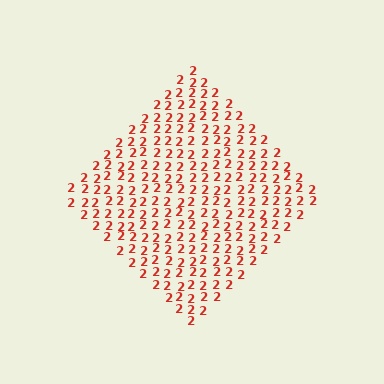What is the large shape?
The large shape is a diamond.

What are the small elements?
The small elements are digit 2's.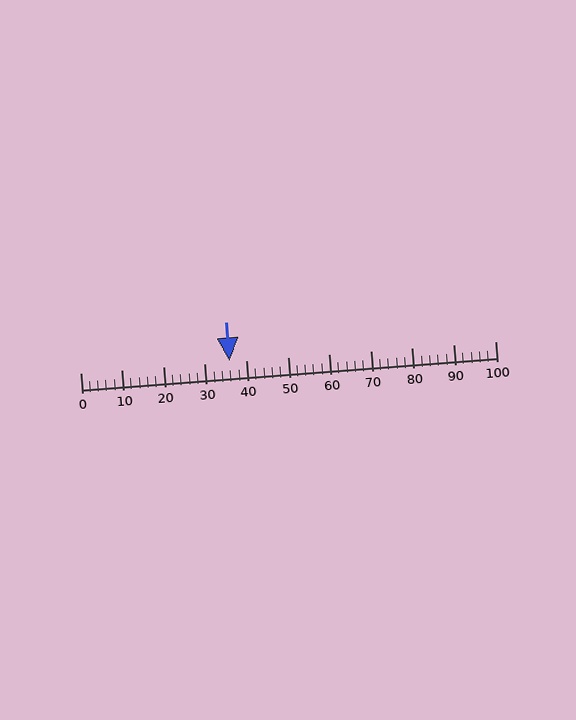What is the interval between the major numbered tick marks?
The major tick marks are spaced 10 units apart.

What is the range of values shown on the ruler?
The ruler shows values from 0 to 100.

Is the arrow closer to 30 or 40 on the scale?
The arrow is closer to 40.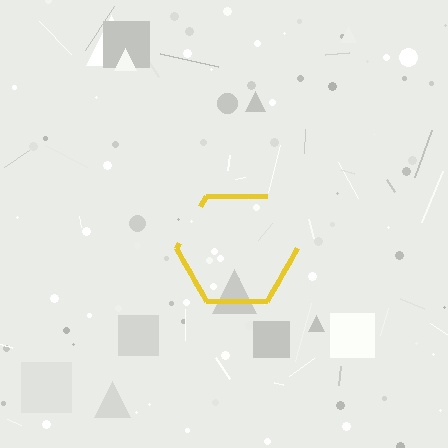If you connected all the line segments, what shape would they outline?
They would outline a hexagon.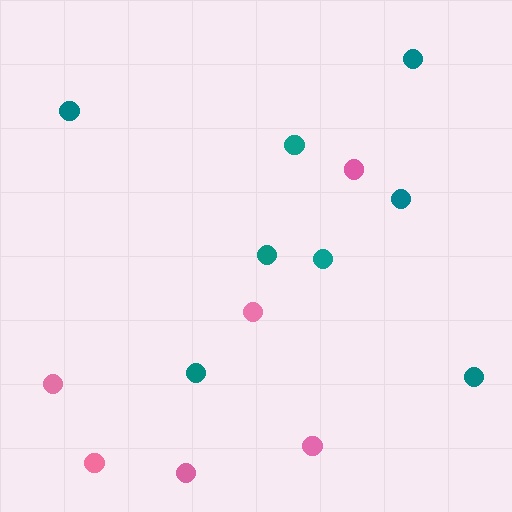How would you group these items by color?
There are 2 groups: one group of teal circles (8) and one group of pink circles (6).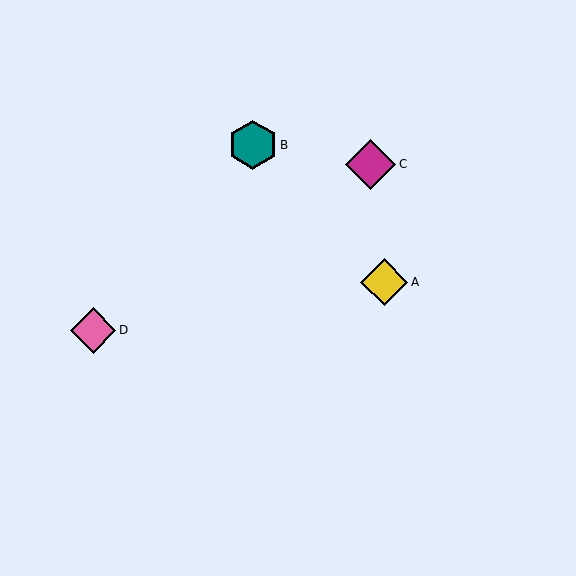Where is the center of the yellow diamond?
The center of the yellow diamond is at (384, 282).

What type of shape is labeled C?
Shape C is a magenta diamond.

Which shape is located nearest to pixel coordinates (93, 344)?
The pink diamond (labeled D) at (93, 331) is nearest to that location.